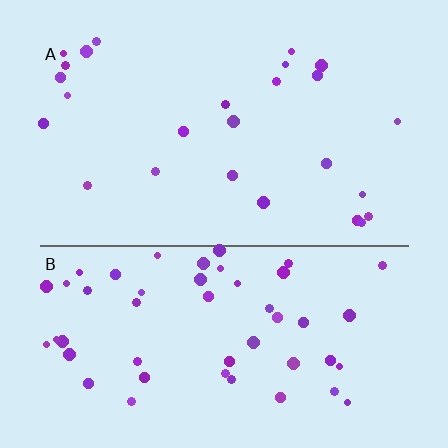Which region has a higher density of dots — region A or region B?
B (the bottom).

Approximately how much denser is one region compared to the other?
Approximately 2.0× — region B over region A.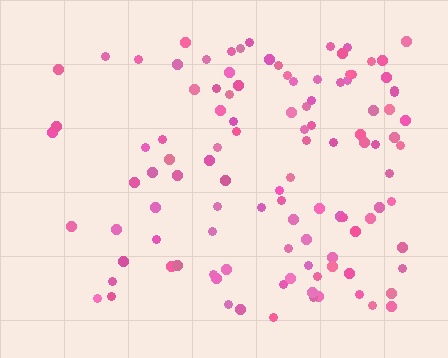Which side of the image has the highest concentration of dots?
The right.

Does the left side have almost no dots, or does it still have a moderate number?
Still a moderate number, just noticeably fewer than the right.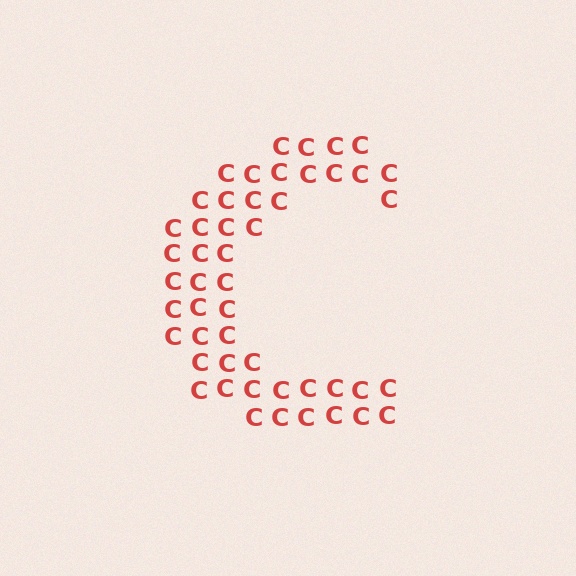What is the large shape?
The large shape is the letter C.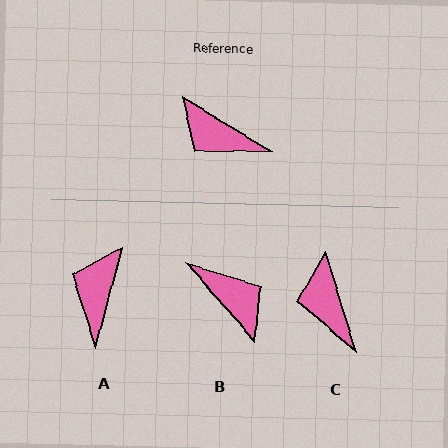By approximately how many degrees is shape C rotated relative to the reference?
Approximately 41 degrees clockwise.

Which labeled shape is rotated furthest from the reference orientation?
B, about 162 degrees away.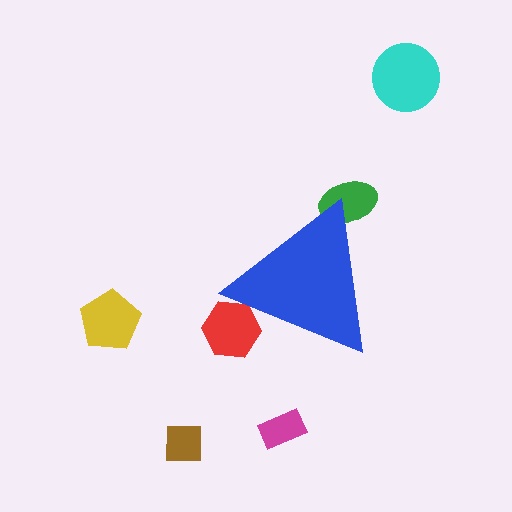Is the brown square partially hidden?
No, the brown square is fully visible.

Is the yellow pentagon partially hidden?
No, the yellow pentagon is fully visible.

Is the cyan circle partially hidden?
No, the cyan circle is fully visible.